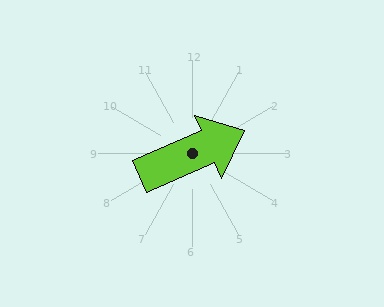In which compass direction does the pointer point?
Northeast.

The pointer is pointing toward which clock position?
Roughly 2 o'clock.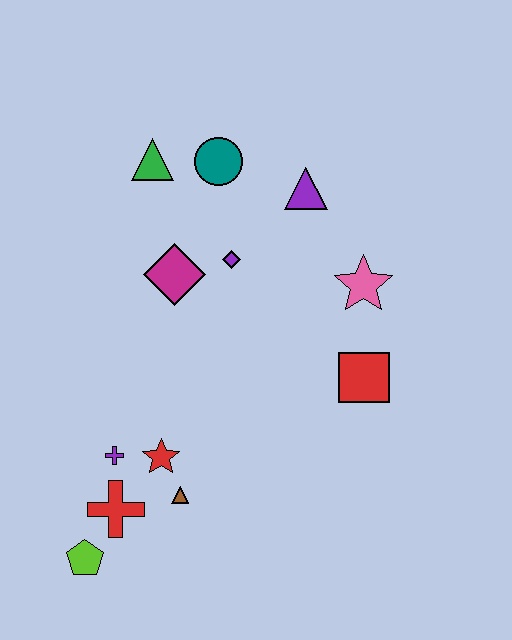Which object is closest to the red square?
The pink star is closest to the red square.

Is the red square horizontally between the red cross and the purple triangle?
No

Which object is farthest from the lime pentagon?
The purple triangle is farthest from the lime pentagon.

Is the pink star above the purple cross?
Yes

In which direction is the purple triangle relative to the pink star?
The purple triangle is above the pink star.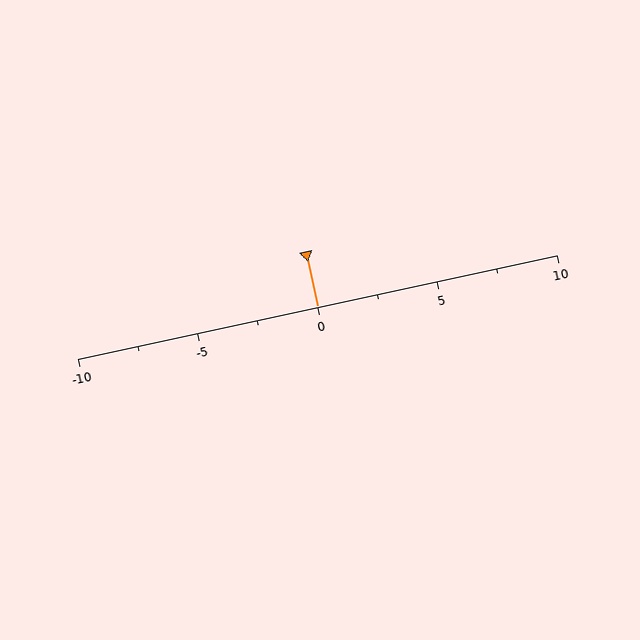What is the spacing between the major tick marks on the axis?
The major ticks are spaced 5 apart.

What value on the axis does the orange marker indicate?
The marker indicates approximately 0.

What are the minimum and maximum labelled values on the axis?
The axis runs from -10 to 10.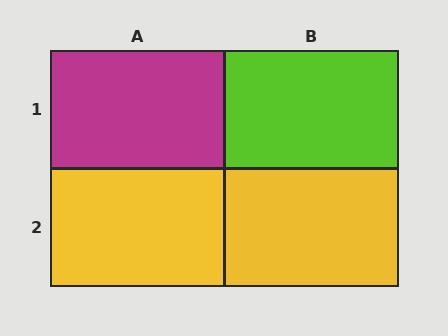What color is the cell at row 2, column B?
Yellow.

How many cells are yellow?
2 cells are yellow.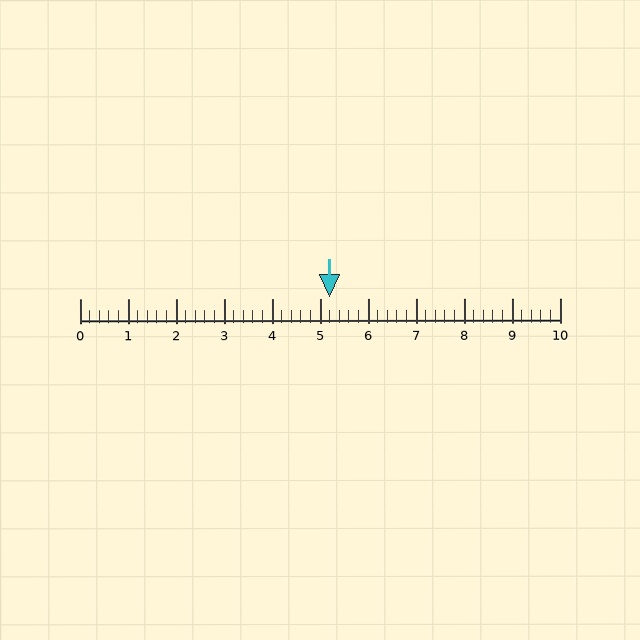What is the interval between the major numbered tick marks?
The major tick marks are spaced 1 units apart.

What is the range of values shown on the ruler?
The ruler shows values from 0 to 10.